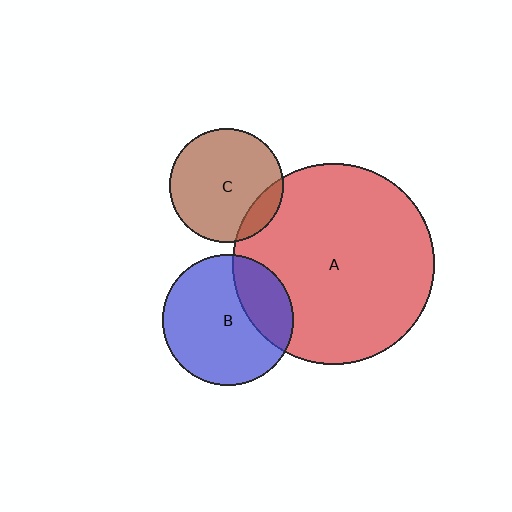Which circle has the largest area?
Circle A (red).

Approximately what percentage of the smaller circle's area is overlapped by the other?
Approximately 15%.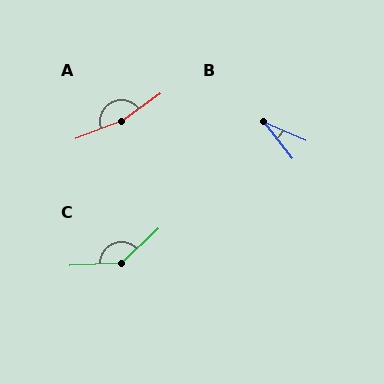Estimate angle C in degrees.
Approximately 139 degrees.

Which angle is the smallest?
B, at approximately 29 degrees.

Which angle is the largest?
A, at approximately 166 degrees.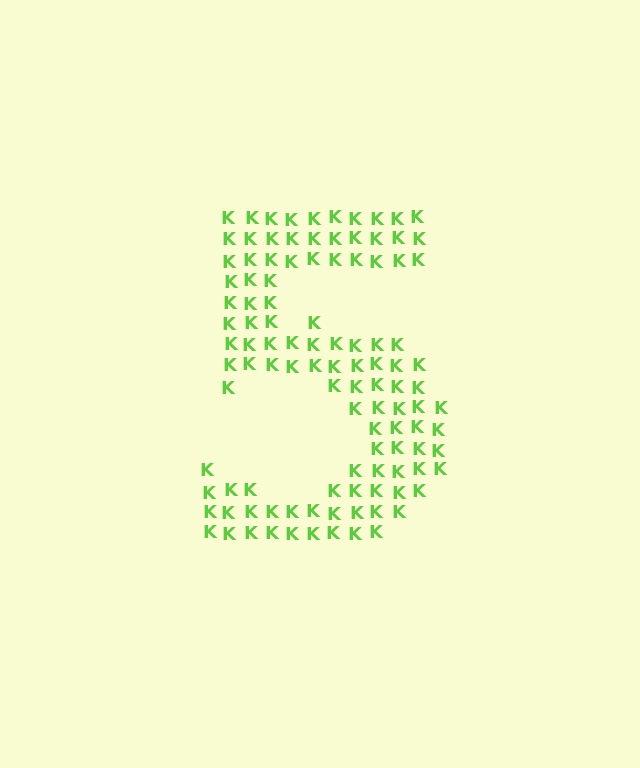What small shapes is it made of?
It is made of small letter K's.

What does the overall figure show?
The overall figure shows the digit 5.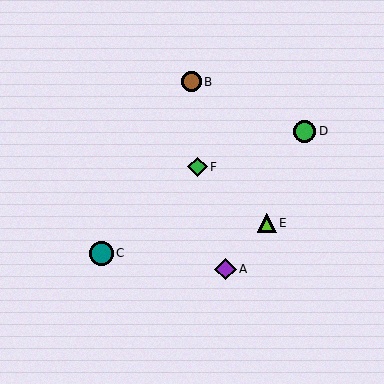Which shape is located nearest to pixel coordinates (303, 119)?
The green circle (labeled D) at (305, 132) is nearest to that location.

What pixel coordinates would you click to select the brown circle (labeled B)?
Click at (191, 82) to select the brown circle B.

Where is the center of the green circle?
The center of the green circle is at (305, 132).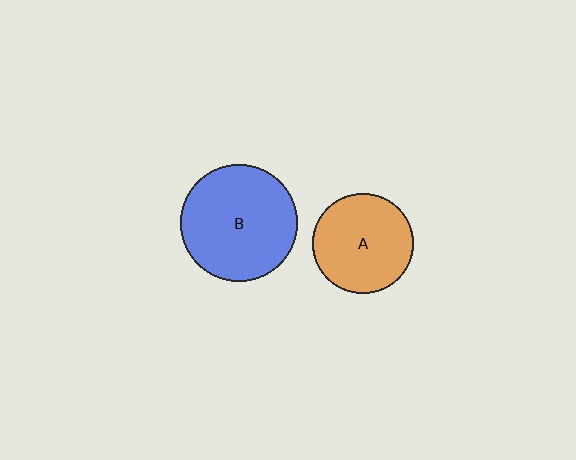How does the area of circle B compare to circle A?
Approximately 1.4 times.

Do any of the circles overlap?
No, none of the circles overlap.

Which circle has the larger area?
Circle B (blue).